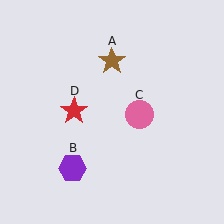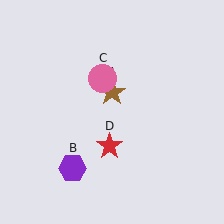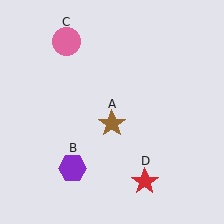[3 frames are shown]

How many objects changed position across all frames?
3 objects changed position: brown star (object A), pink circle (object C), red star (object D).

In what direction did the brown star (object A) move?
The brown star (object A) moved down.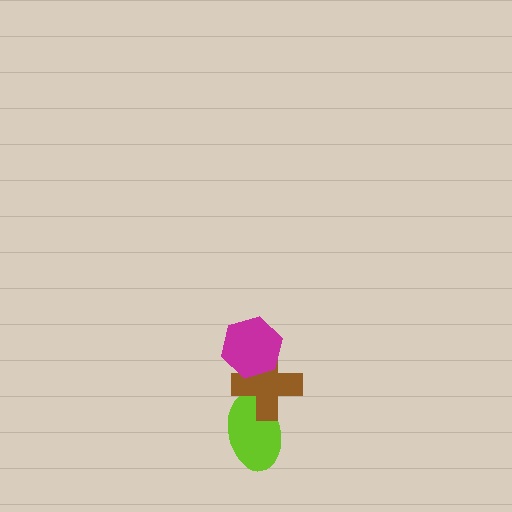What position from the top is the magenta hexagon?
The magenta hexagon is 1st from the top.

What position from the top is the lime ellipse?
The lime ellipse is 3rd from the top.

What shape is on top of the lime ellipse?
The brown cross is on top of the lime ellipse.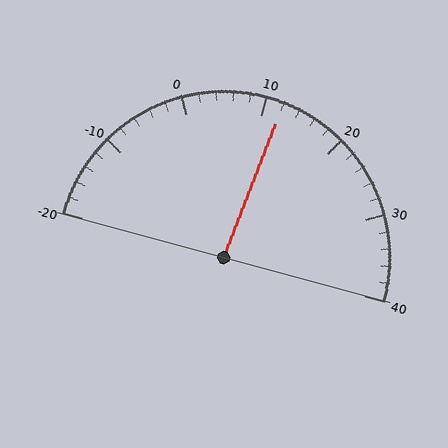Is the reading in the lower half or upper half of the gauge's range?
The reading is in the upper half of the range (-20 to 40).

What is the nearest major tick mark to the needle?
The nearest major tick mark is 10.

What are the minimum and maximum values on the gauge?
The gauge ranges from -20 to 40.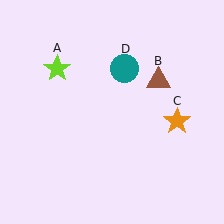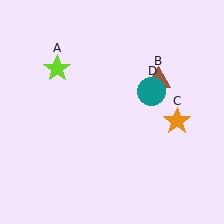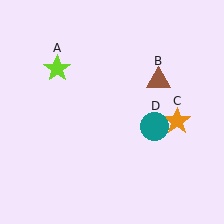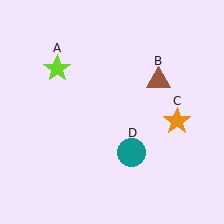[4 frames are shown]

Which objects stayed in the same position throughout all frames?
Lime star (object A) and brown triangle (object B) and orange star (object C) remained stationary.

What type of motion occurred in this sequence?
The teal circle (object D) rotated clockwise around the center of the scene.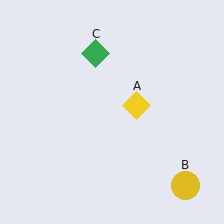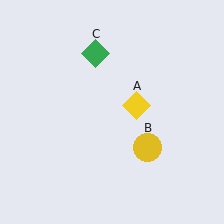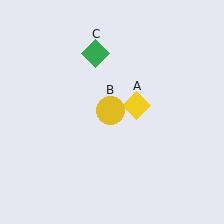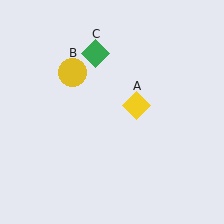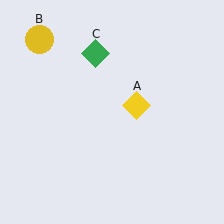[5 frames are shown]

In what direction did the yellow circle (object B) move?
The yellow circle (object B) moved up and to the left.